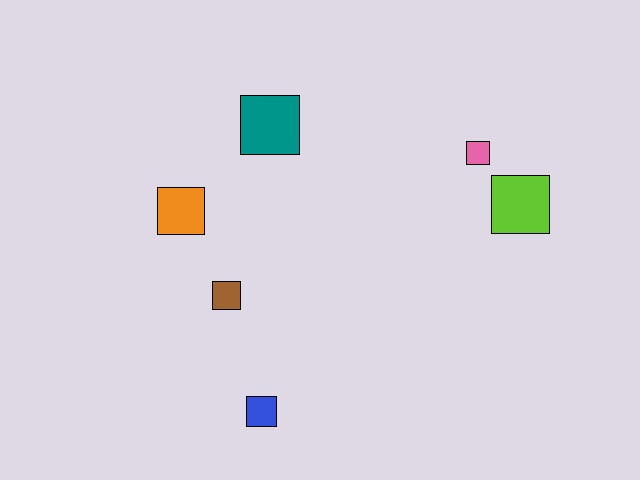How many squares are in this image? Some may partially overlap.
There are 6 squares.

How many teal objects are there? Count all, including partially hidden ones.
There is 1 teal object.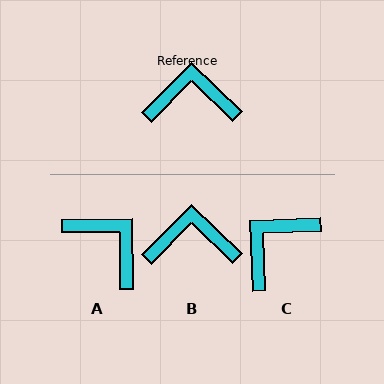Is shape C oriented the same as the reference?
No, it is off by about 47 degrees.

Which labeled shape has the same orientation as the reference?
B.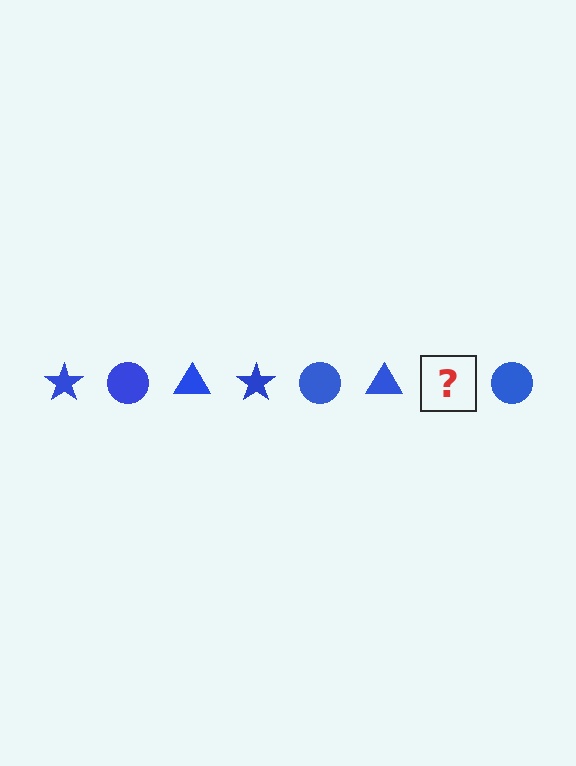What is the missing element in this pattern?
The missing element is a blue star.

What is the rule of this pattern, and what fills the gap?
The rule is that the pattern cycles through star, circle, triangle shapes in blue. The gap should be filled with a blue star.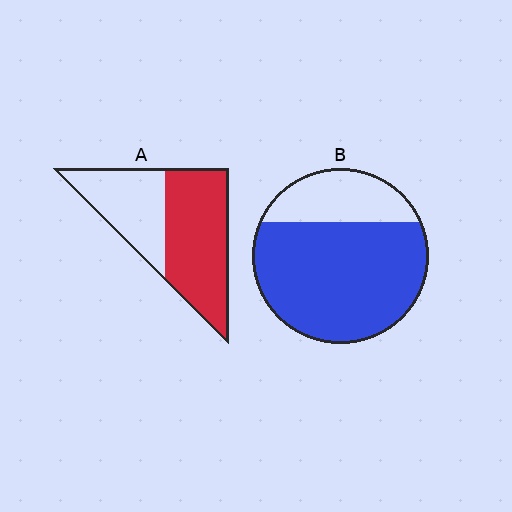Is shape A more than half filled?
Yes.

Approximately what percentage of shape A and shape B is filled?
A is approximately 60% and B is approximately 75%.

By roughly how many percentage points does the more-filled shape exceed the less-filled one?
By roughly 15 percentage points (B over A).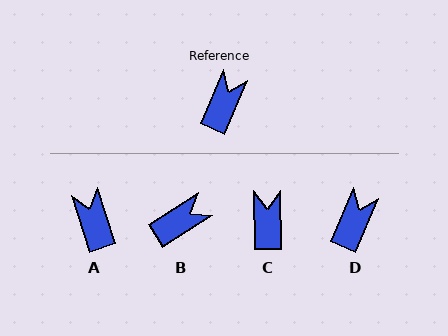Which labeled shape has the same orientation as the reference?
D.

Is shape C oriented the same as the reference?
No, it is off by about 25 degrees.